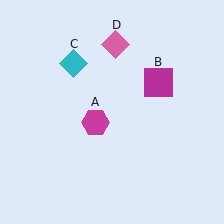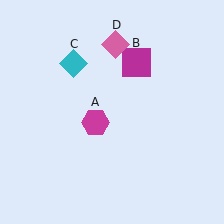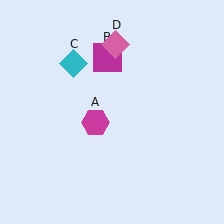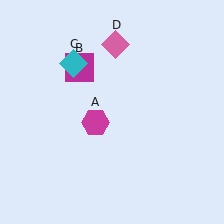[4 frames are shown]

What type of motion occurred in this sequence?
The magenta square (object B) rotated counterclockwise around the center of the scene.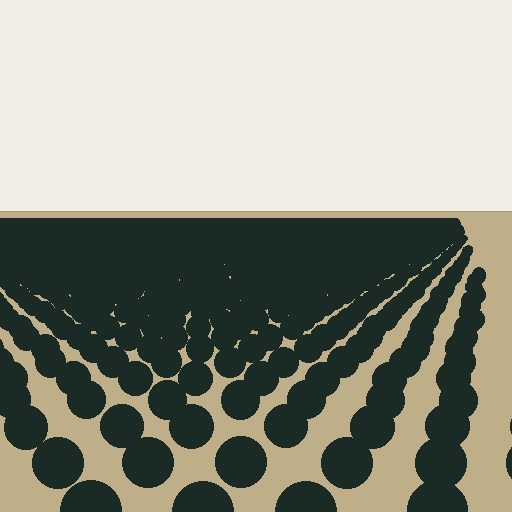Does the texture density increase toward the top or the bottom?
Density increases toward the top.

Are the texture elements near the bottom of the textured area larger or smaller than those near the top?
Larger. Near the bottom, elements are closer to the viewer and appear at a bigger on-screen size.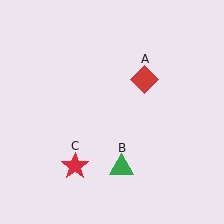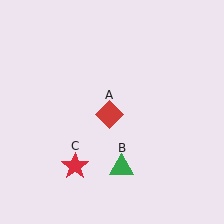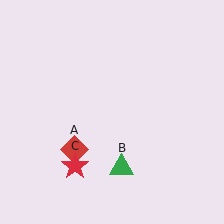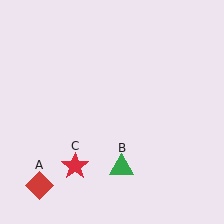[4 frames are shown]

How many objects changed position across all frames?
1 object changed position: red diamond (object A).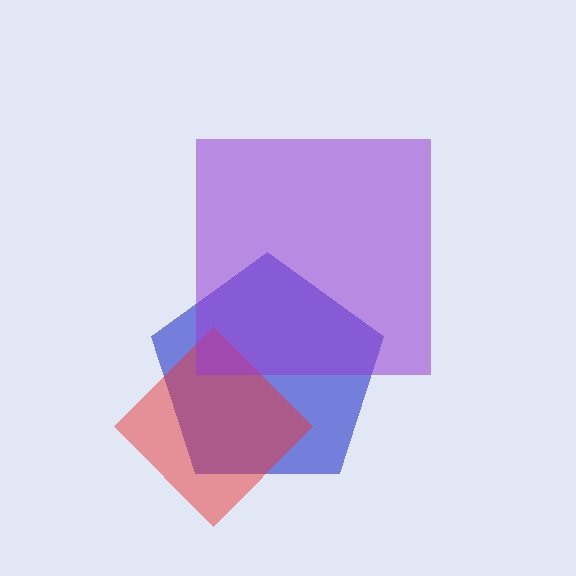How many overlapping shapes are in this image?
There are 3 overlapping shapes in the image.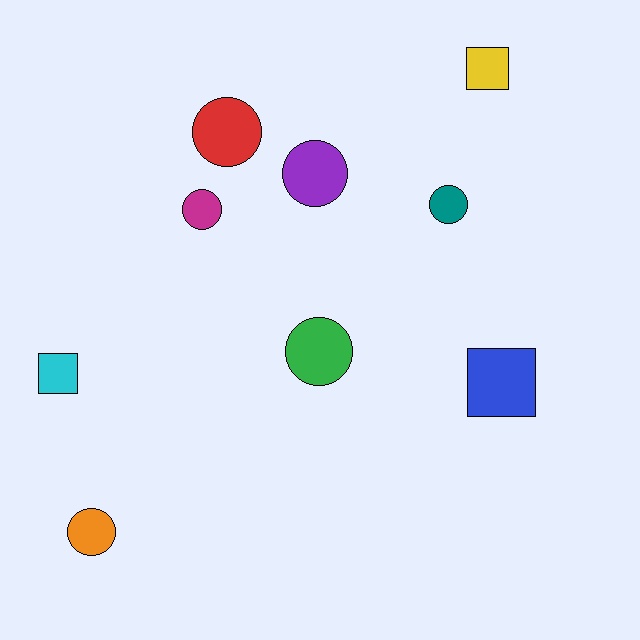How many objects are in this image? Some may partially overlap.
There are 9 objects.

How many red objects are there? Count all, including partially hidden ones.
There is 1 red object.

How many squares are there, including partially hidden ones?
There are 3 squares.